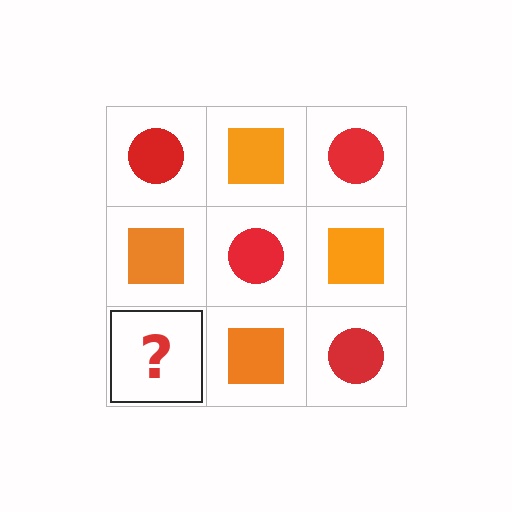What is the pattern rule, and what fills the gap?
The rule is that it alternates red circle and orange square in a checkerboard pattern. The gap should be filled with a red circle.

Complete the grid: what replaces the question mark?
The question mark should be replaced with a red circle.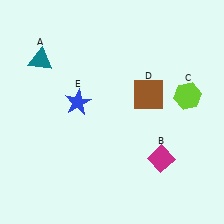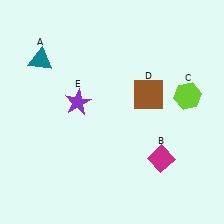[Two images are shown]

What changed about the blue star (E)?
In Image 1, E is blue. In Image 2, it changed to purple.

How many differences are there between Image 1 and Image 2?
There is 1 difference between the two images.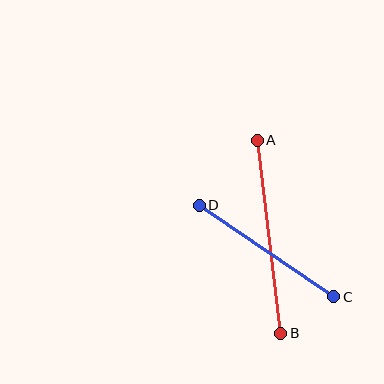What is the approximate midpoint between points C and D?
The midpoint is at approximately (266, 251) pixels.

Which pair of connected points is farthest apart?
Points A and B are farthest apart.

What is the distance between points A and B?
The distance is approximately 194 pixels.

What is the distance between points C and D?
The distance is approximately 162 pixels.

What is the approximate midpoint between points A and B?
The midpoint is at approximately (269, 237) pixels.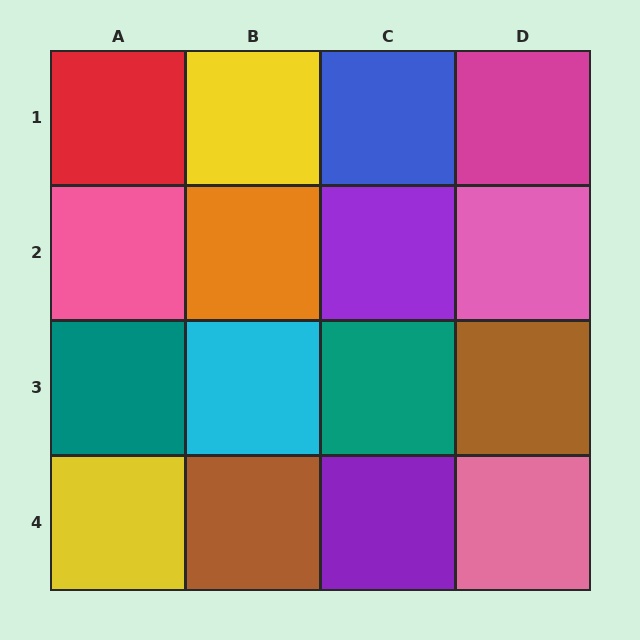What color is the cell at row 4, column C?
Purple.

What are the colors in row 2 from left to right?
Pink, orange, purple, pink.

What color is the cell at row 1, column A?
Red.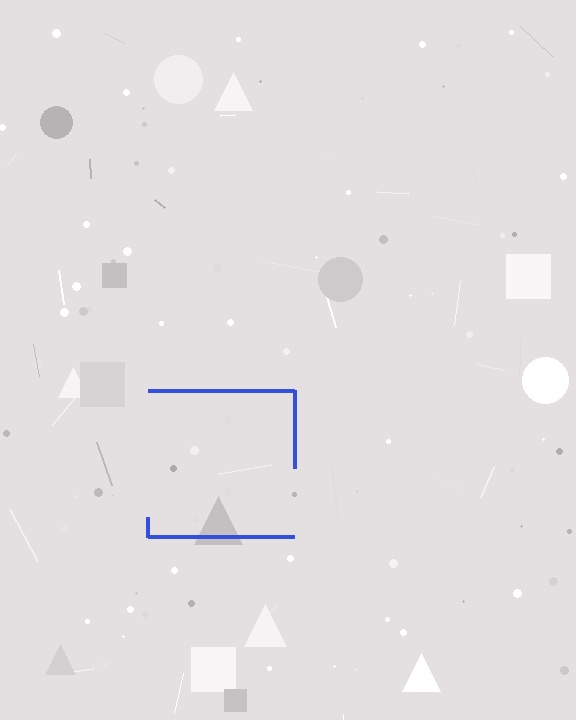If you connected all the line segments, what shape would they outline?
They would outline a square.